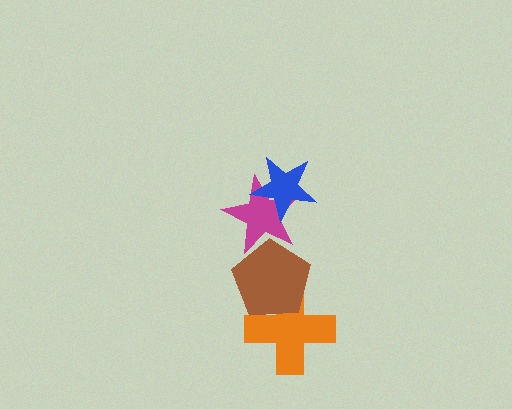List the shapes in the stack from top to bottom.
From top to bottom: the blue star, the magenta star, the brown pentagon, the orange cross.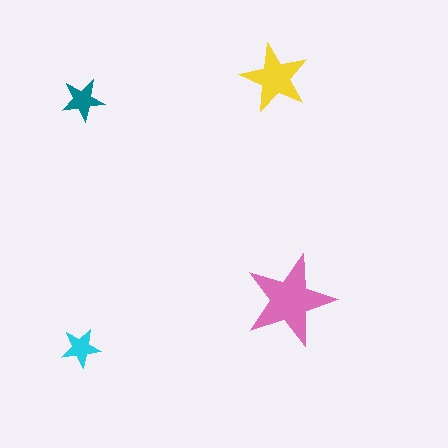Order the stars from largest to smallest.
the pink one, the yellow one, the teal one, the cyan one.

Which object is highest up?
The yellow star is topmost.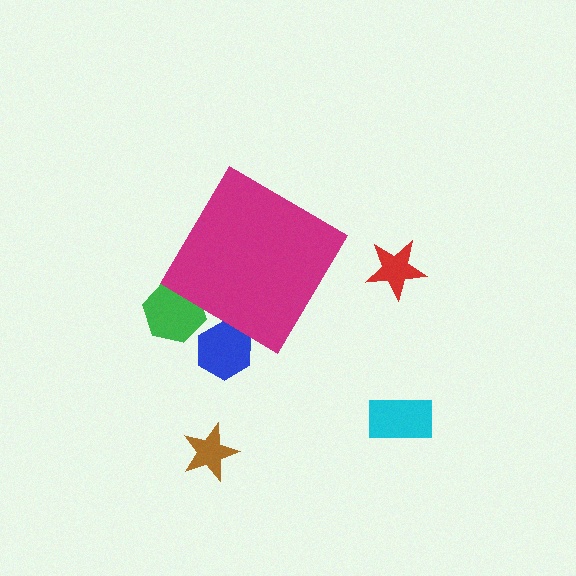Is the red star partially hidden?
No, the red star is fully visible.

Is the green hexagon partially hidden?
Yes, the green hexagon is partially hidden behind the magenta diamond.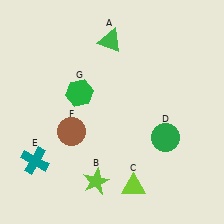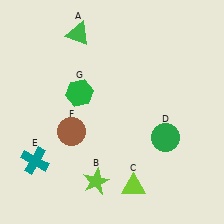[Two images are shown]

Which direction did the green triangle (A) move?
The green triangle (A) moved left.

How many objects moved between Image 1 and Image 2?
1 object moved between the two images.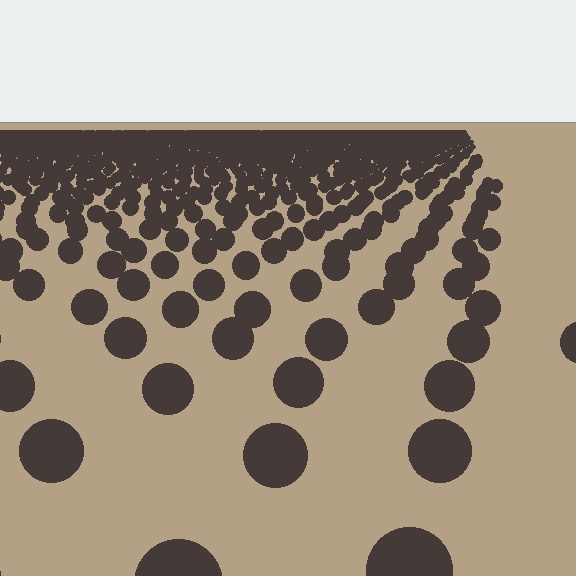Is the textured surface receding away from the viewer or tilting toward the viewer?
The surface is receding away from the viewer. Texture elements get smaller and denser toward the top.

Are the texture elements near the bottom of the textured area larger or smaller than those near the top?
Larger. Near the bottom, elements are closer to the viewer and appear at a bigger on-screen size.